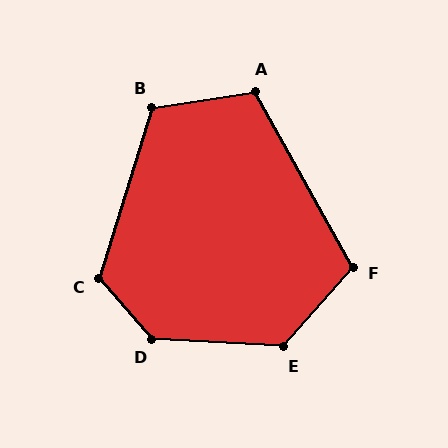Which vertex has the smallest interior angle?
F, at approximately 110 degrees.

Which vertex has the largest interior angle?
D, at approximately 134 degrees.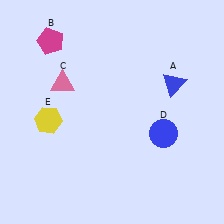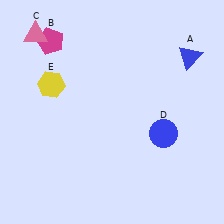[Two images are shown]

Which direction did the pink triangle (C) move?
The pink triangle (C) moved up.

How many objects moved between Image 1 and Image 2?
3 objects moved between the two images.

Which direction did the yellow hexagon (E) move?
The yellow hexagon (E) moved up.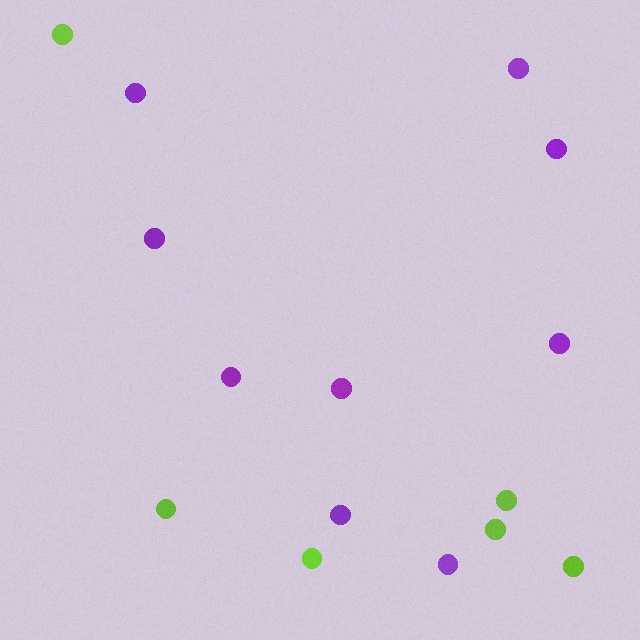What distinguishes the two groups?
There are 2 groups: one group of lime circles (6) and one group of purple circles (9).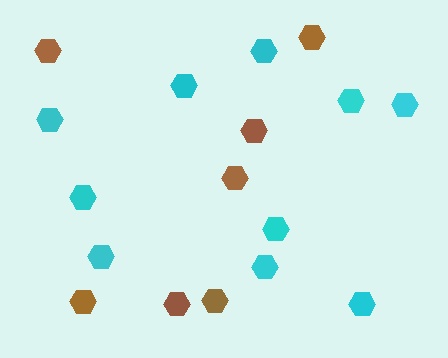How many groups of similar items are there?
There are 2 groups: one group of brown hexagons (7) and one group of cyan hexagons (10).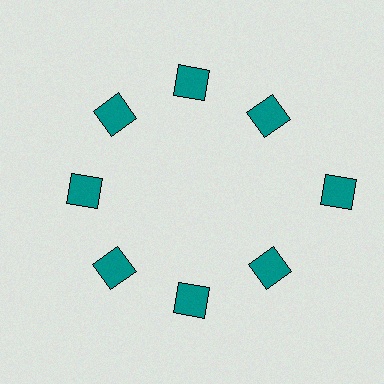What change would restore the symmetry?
The symmetry would be restored by moving it inward, back onto the ring so that all 8 squares sit at equal angles and equal distance from the center.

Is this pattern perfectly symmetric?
No. The 8 teal squares are arranged in a ring, but one element near the 3 o'clock position is pushed outward from the center, breaking the 8-fold rotational symmetry.